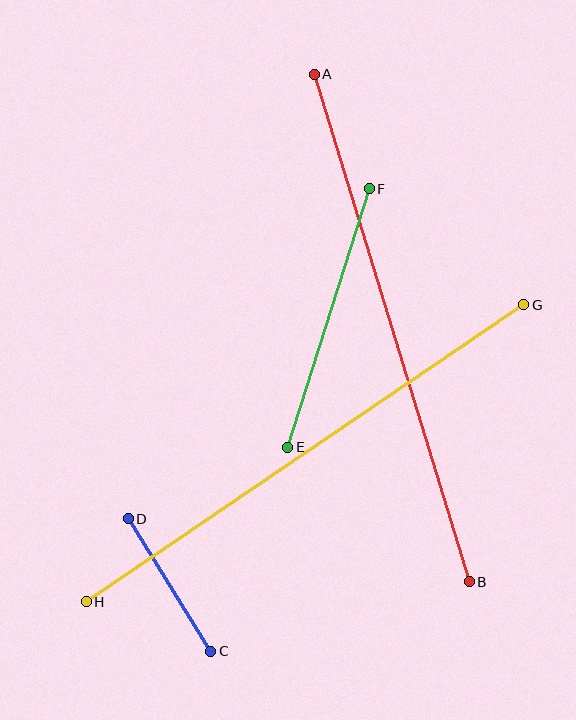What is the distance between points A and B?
The distance is approximately 531 pixels.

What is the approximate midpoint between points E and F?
The midpoint is at approximately (329, 318) pixels.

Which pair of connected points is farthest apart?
Points A and B are farthest apart.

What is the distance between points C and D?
The distance is approximately 156 pixels.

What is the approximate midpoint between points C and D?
The midpoint is at approximately (170, 585) pixels.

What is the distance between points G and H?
The distance is approximately 528 pixels.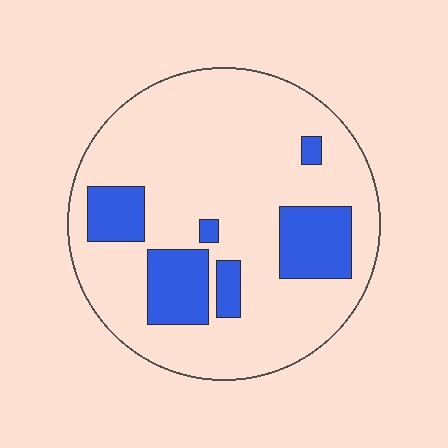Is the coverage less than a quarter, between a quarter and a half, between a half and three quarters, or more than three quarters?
Less than a quarter.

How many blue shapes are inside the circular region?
6.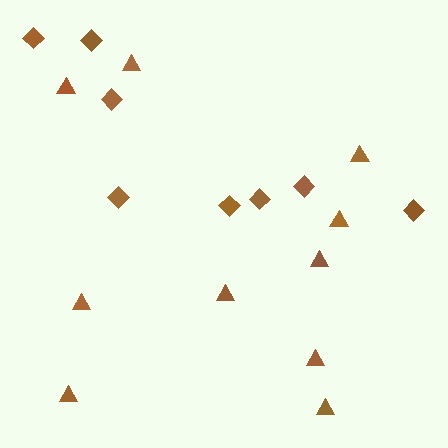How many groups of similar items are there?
There are 2 groups: one group of diamonds (8) and one group of triangles (10).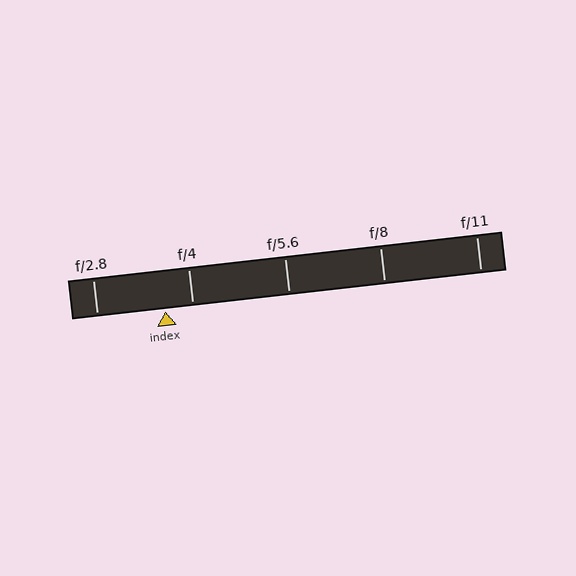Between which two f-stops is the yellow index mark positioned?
The index mark is between f/2.8 and f/4.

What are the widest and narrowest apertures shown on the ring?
The widest aperture shown is f/2.8 and the narrowest is f/11.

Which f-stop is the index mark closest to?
The index mark is closest to f/4.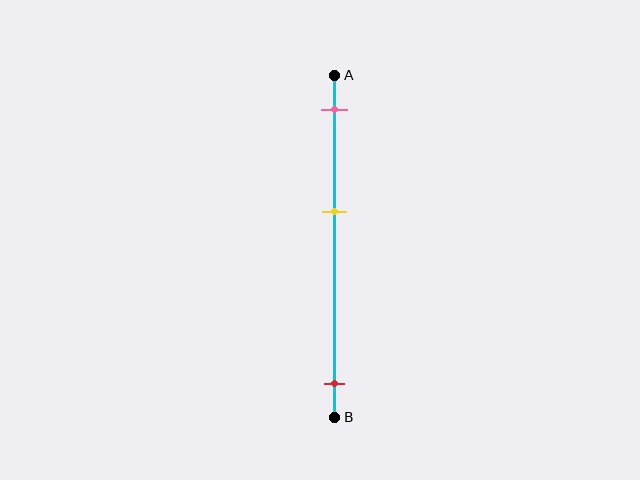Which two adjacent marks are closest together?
The pink and yellow marks are the closest adjacent pair.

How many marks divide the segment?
There are 3 marks dividing the segment.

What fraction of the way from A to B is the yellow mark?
The yellow mark is approximately 40% (0.4) of the way from A to B.